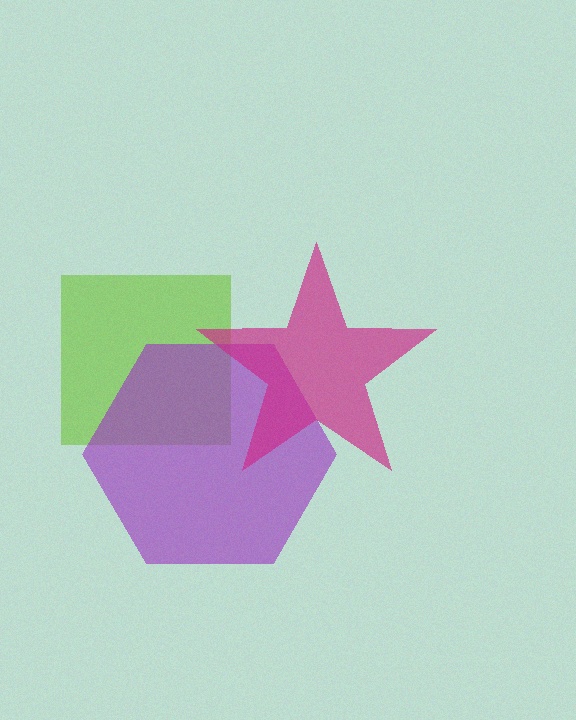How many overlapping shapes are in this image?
There are 3 overlapping shapes in the image.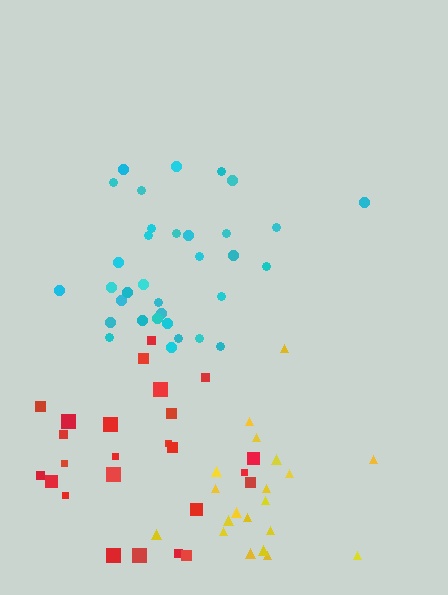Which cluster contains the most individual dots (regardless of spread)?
Cyan (34).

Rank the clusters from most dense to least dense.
cyan, red, yellow.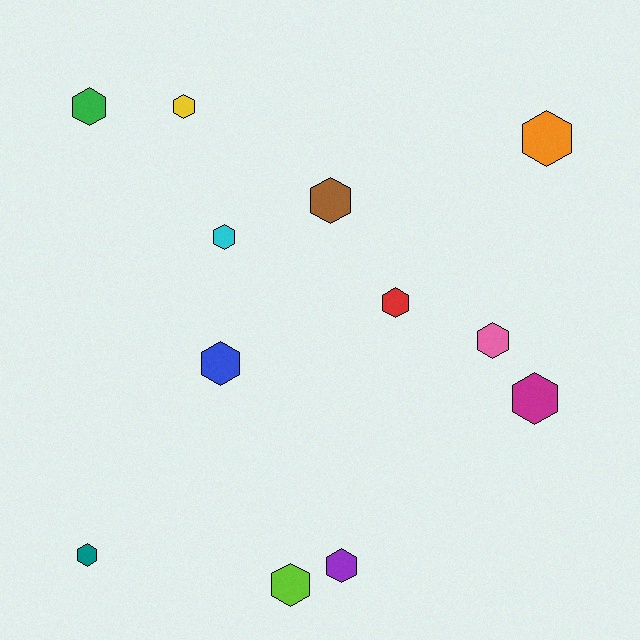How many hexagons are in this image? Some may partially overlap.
There are 12 hexagons.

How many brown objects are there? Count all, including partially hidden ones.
There is 1 brown object.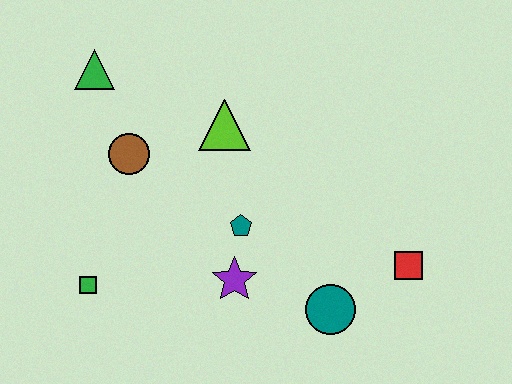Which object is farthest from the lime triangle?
The red square is farthest from the lime triangle.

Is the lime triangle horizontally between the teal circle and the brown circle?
Yes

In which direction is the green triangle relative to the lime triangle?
The green triangle is to the left of the lime triangle.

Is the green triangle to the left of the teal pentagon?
Yes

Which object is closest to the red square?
The teal circle is closest to the red square.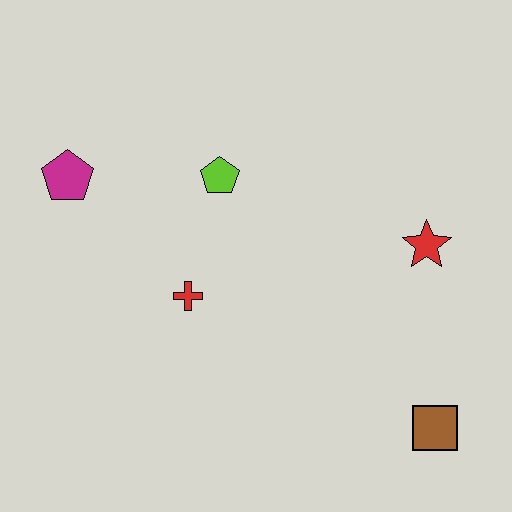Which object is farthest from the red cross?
The brown square is farthest from the red cross.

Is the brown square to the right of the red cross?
Yes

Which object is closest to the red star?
The brown square is closest to the red star.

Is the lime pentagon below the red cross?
No